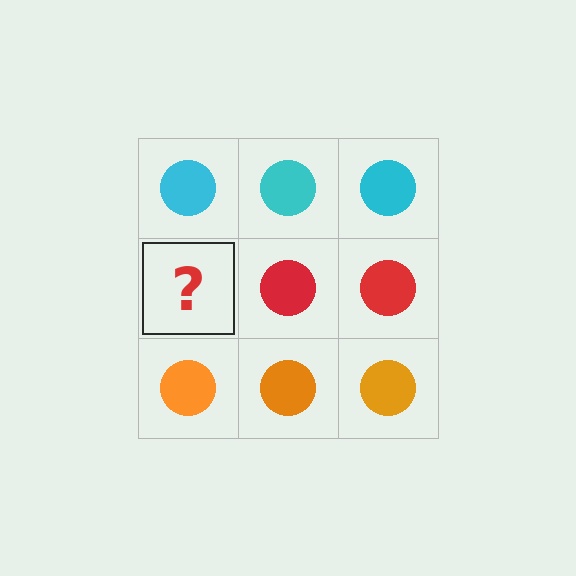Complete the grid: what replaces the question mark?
The question mark should be replaced with a red circle.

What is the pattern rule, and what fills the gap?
The rule is that each row has a consistent color. The gap should be filled with a red circle.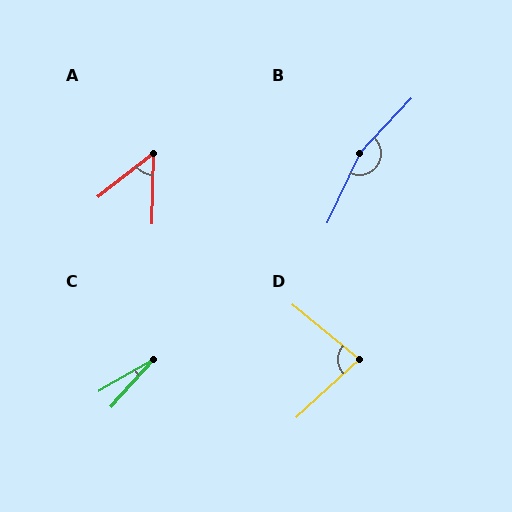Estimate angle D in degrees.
Approximately 82 degrees.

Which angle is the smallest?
C, at approximately 18 degrees.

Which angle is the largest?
B, at approximately 162 degrees.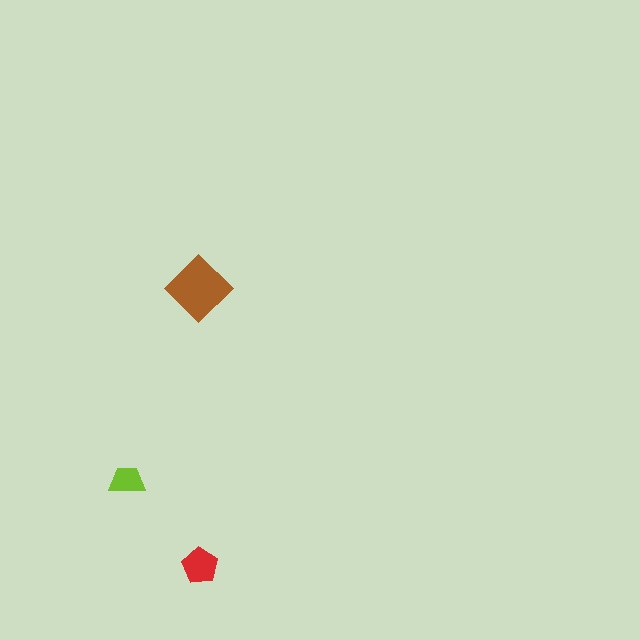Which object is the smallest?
The lime trapezoid.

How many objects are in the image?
There are 3 objects in the image.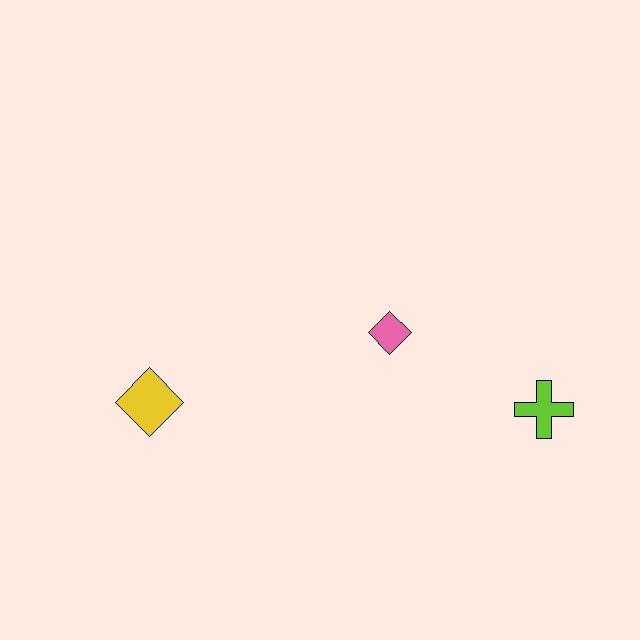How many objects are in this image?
There are 3 objects.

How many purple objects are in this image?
There are no purple objects.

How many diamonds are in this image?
There are 2 diamonds.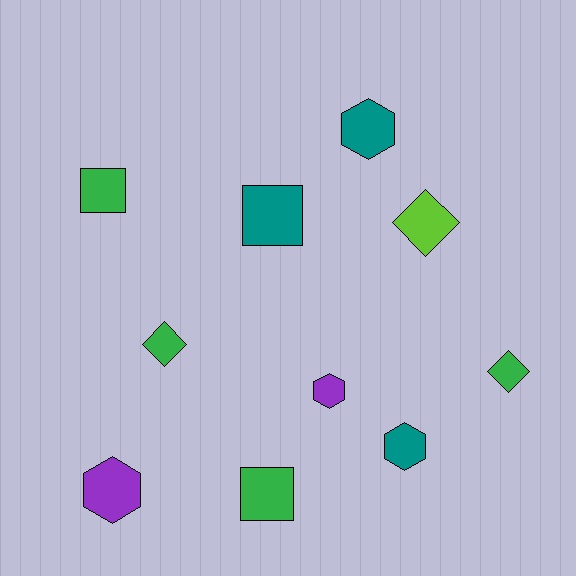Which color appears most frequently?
Green, with 4 objects.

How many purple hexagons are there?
There are 2 purple hexagons.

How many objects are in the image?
There are 10 objects.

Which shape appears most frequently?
Hexagon, with 4 objects.